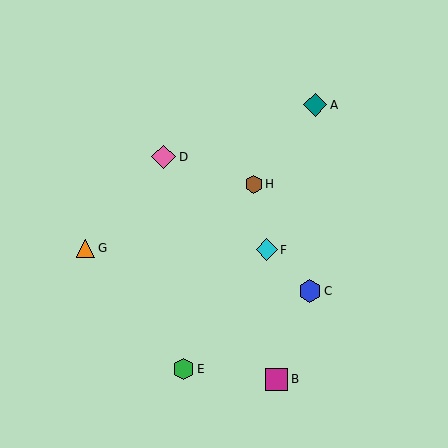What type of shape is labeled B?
Shape B is a magenta square.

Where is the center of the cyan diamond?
The center of the cyan diamond is at (267, 250).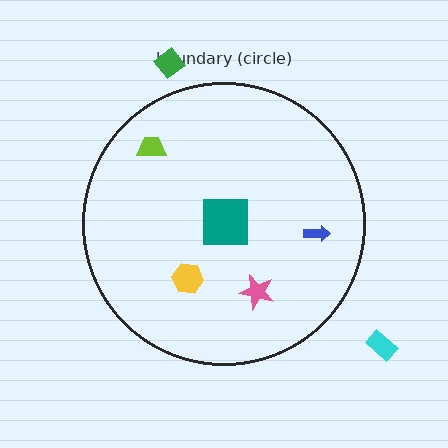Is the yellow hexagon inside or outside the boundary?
Inside.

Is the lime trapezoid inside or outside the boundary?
Inside.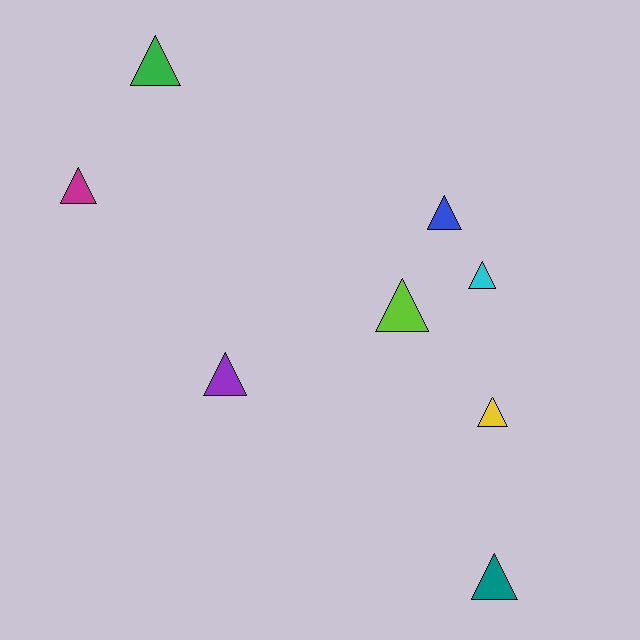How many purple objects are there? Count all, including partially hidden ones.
There is 1 purple object.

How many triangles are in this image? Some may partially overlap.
There are 8 triangles.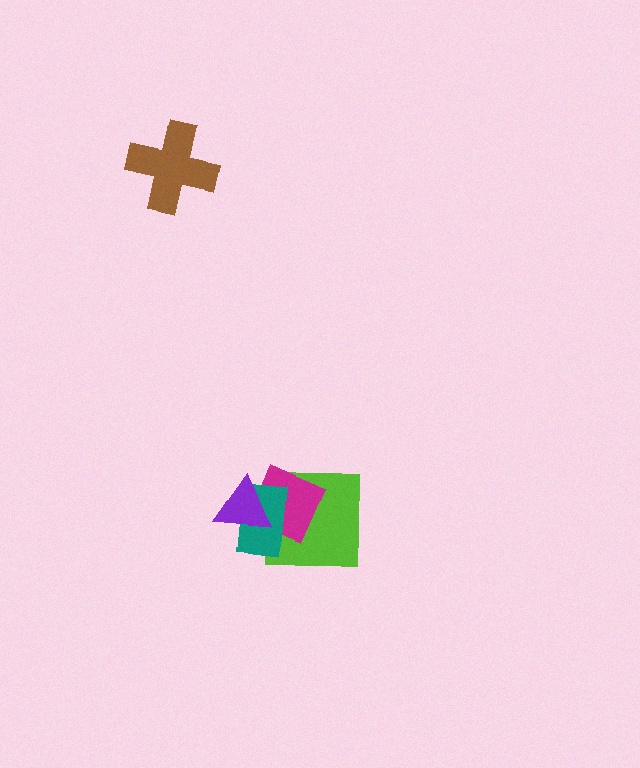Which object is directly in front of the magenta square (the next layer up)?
The teal rectangle is directly in front of the magenta square.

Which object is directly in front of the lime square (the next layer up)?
The magenta square is directly in front of the lime square.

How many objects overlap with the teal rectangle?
3 objects overlap with the teal rectangle.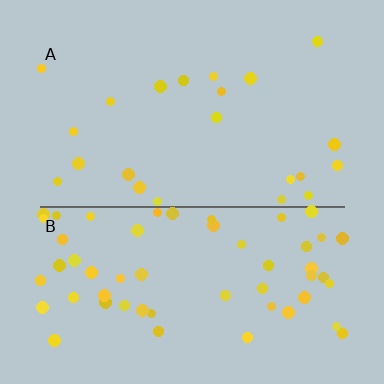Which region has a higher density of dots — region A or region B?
B (the bottom).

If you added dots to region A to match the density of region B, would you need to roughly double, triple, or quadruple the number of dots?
Approximately triple.